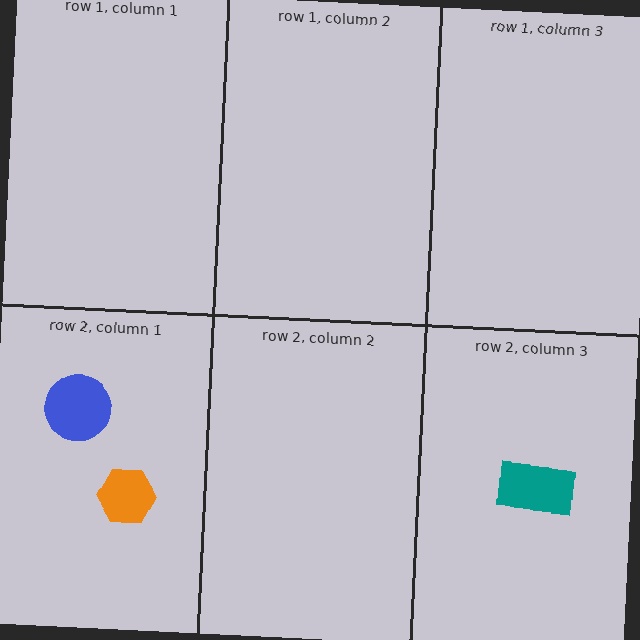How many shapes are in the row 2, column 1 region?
2.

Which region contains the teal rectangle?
The row 2, column 3 region.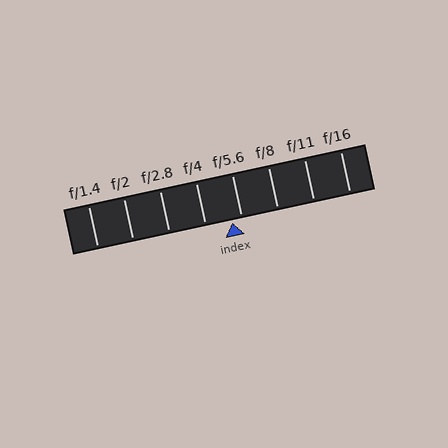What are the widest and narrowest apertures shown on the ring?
The widest aperture shown is f/1.4 and the narrowest is f/16.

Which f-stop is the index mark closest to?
The index mark is closest to f/5.6.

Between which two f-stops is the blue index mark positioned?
The index mark is between f/4 and f/5.6.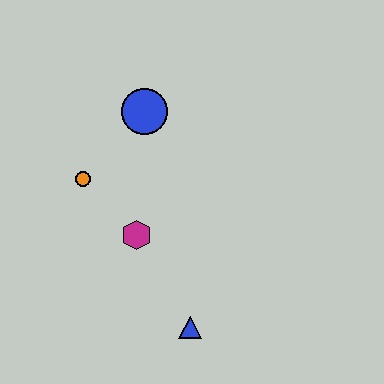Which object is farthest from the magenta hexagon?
The blue circle is farthest from the magenta hexagon.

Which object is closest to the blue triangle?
The magenta hexagon is closest to the blue triangle.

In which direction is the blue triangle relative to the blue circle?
The blue triangle is below the blue circle.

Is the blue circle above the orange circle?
Yes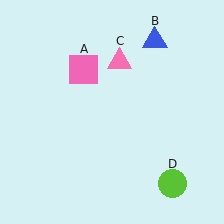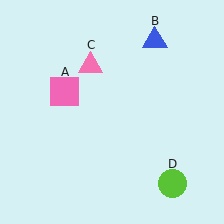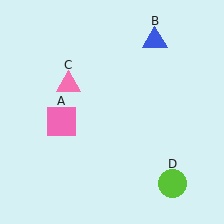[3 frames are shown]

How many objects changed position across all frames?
2 objects changed position: pink square (object A), pink triangle (object C).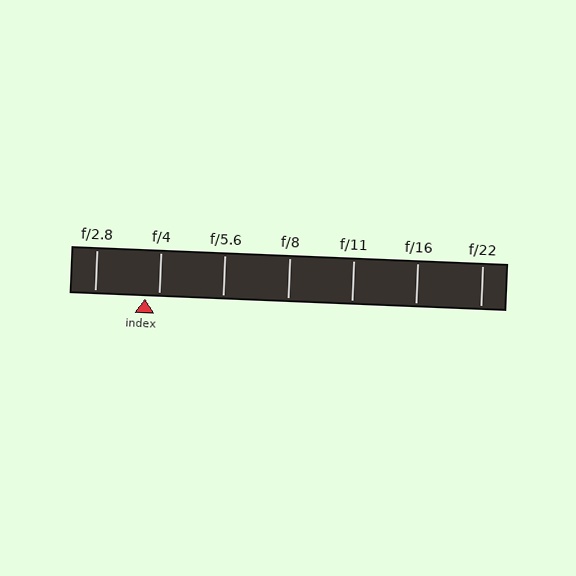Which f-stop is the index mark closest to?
The index mark is closest to f/4.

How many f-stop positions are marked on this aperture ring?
There are 7 f-stop positions marked.